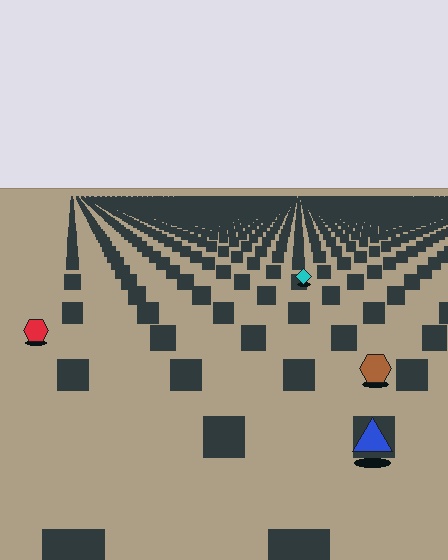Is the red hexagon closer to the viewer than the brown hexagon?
No. The brown hexagon is closer — you can tell from the texture gradient: the ground texture is coarser near it.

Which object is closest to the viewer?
The blue triangle is closest. The texture marks near it are larger and more spread out.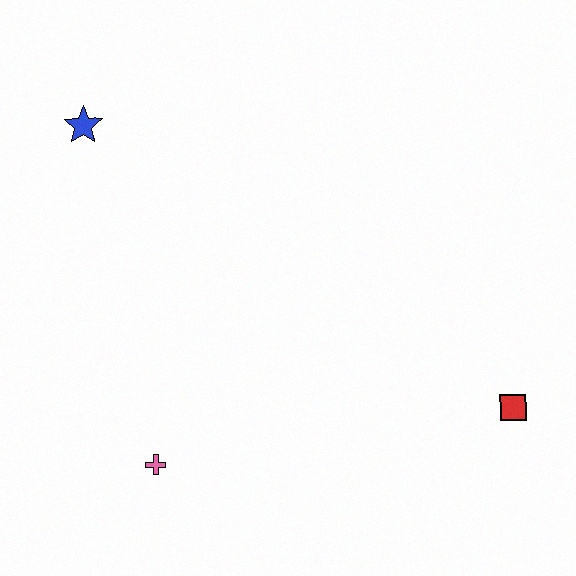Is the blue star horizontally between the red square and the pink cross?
No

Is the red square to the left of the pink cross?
No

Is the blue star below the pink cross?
No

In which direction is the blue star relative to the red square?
The blue star is to the left of the red square.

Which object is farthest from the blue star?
The red square is farthest from the blue star.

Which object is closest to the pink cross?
The blue star is closest to the pink cross.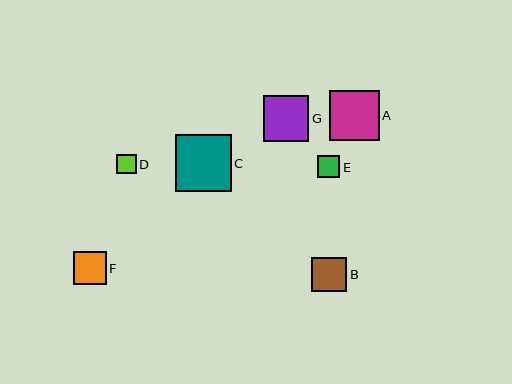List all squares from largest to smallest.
From largest to smallest: C, A, G, B, F, E, D.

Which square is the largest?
Square C is the largest with a size of approximately 56 pixels.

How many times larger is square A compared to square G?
Square A is approximately 1.1 times the size of square G.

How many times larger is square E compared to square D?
Square E is approximately 1.2 times the size of square D.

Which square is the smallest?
Square D is the smallest with a size of approximately 19 pixels.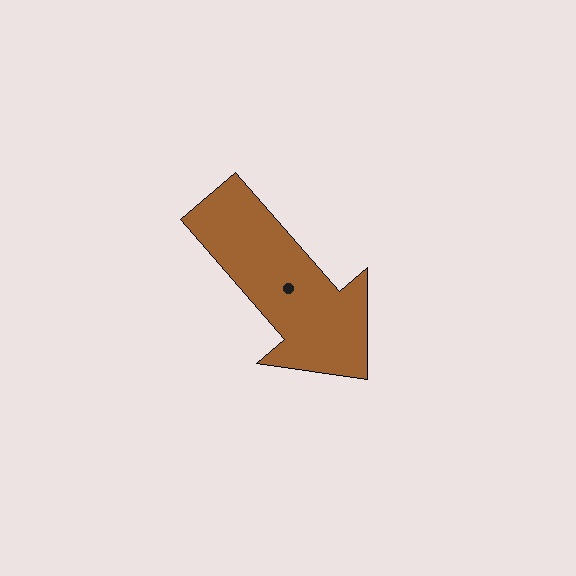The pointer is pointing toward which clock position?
Roughly 5 o'clock.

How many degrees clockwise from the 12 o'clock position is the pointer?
Approximately 139 degrees.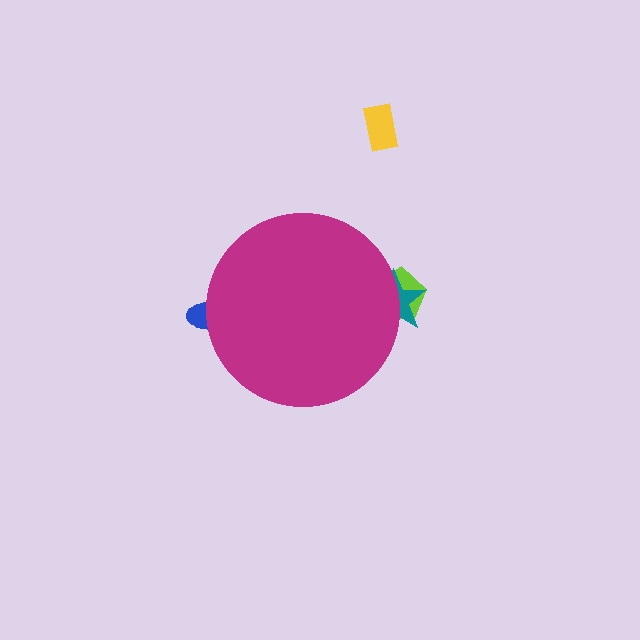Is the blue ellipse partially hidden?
Yes, the blue ellipse is partially hidden behind the magenta circle.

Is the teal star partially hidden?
Yes, the teal star is partially hidden behind the magenta circle.